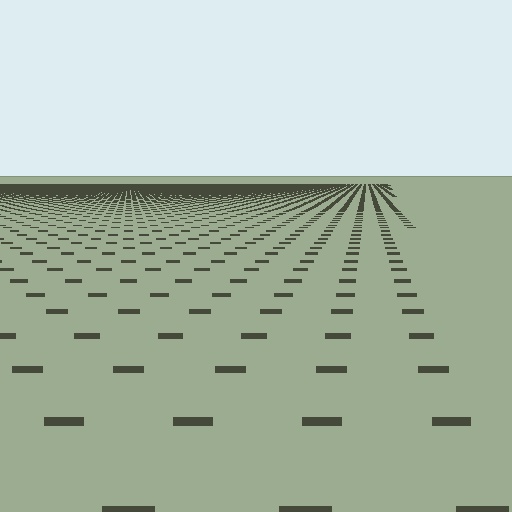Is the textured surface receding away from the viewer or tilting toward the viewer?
The surface is receding away from the viewer. Texture elements get smaller and denser toward the top.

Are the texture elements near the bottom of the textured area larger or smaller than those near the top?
Larger. Near the bottom, elements are closer to the viewer and appear at a bigger on-screen size.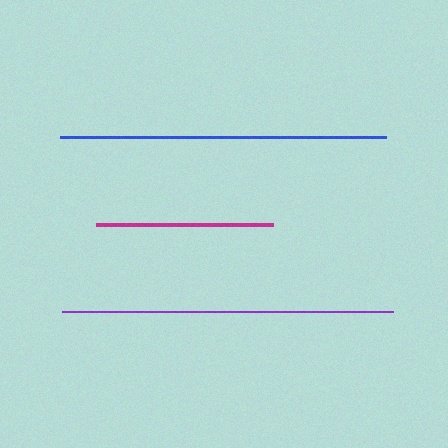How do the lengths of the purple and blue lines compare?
The purple and blue lines are approximately the same length.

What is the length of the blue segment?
The blue segment is approximately 327 pixels long.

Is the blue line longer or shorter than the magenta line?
The blue line is longer than the magenta line.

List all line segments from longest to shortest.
From longest to shortest: purple, blue, magenta.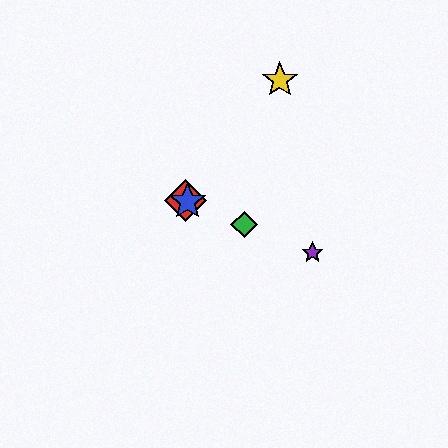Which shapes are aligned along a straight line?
The red diamond, the blue star, the green diamond, the purple star are aligned along a straight line.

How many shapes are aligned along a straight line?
4 shapes (the red diamond, the blue star, the green diamond, the purple star) are aligned along a straight line.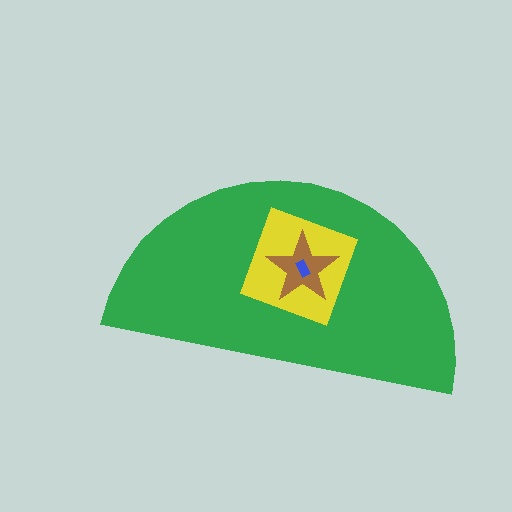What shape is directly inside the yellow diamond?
The brown star.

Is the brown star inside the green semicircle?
Yes.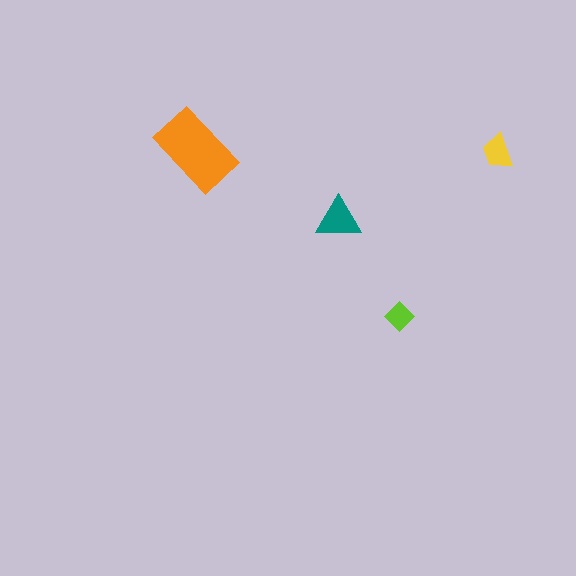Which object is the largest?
The orange rectangle.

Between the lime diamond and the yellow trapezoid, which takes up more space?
The yellow trapezoid.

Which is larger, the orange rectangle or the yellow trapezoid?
The orange rectangle.